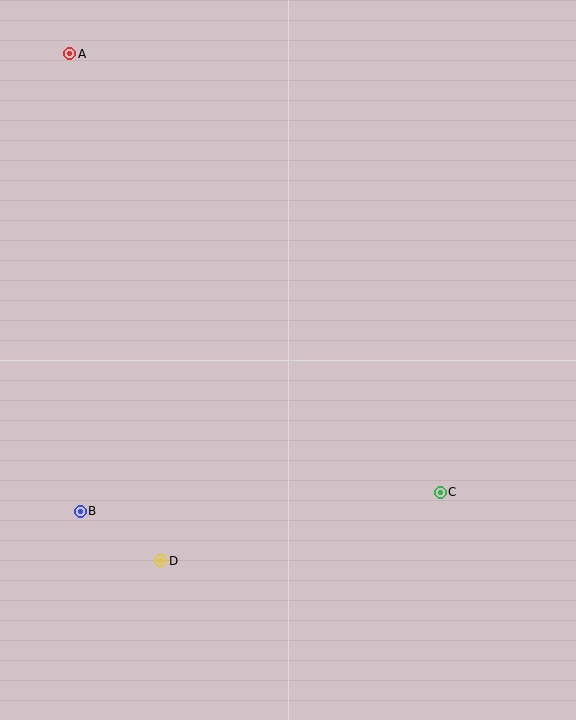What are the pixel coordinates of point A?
Point A is at (70, 54).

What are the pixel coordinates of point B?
Point B is at (80, 511).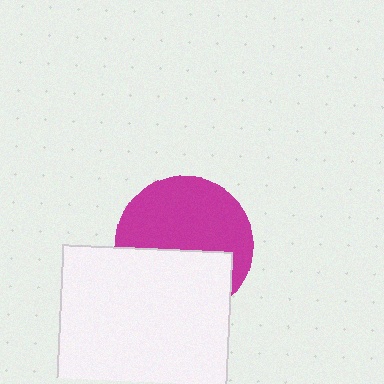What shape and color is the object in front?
The object in front is a white square.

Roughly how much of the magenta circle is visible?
About half of it is visible (roughly 57%).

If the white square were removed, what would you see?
You would see the complete magenta circle.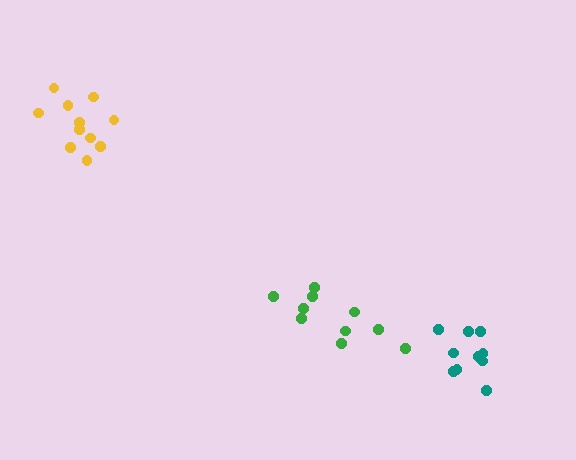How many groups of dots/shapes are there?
There are 3 groups.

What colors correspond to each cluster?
The clusters are colored: green, teal, yellow.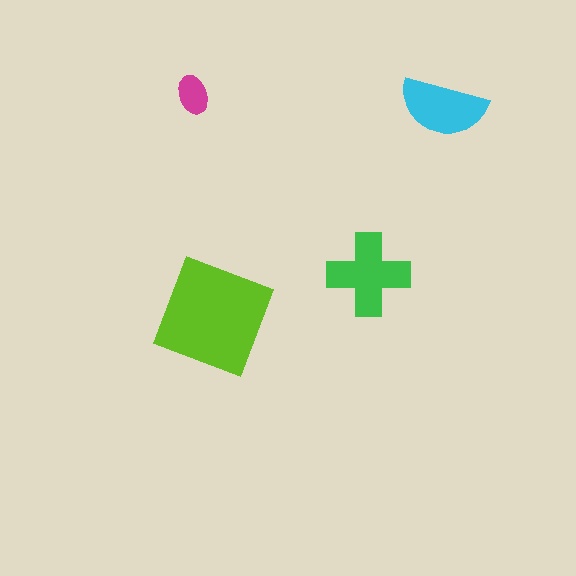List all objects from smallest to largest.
The magenta ellipse, the cyan semicircle, the green cross, the lime square.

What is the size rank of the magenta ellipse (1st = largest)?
4th.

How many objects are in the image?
There are 4 objects in the image.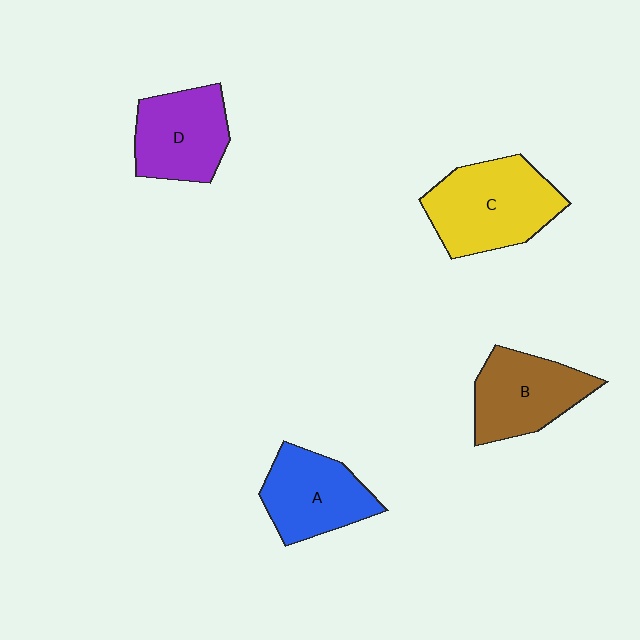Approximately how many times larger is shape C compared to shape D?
Approximately 1.3 times.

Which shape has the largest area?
Shape C (yellow).